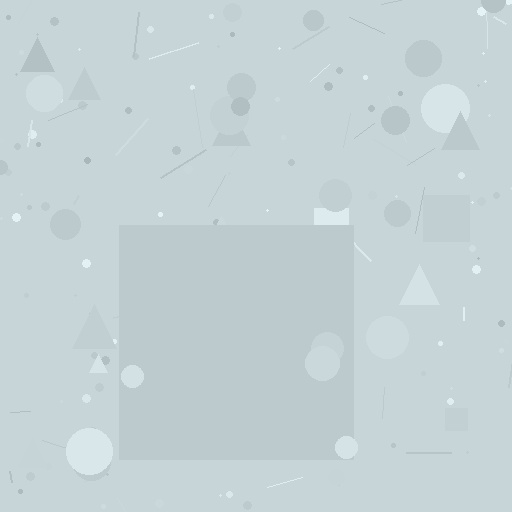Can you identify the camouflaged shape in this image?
The camouflaged shape is a square.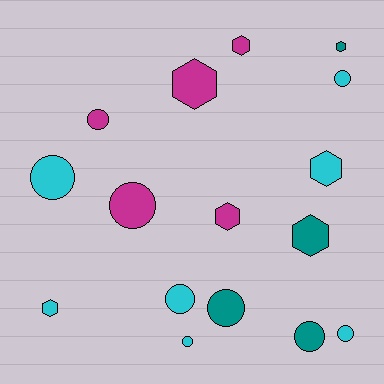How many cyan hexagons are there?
There are 2 cyan hexagons.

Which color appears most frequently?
Cyan, with 7 objects.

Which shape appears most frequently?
Circle, with 9 objects.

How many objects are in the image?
There are 16 objects.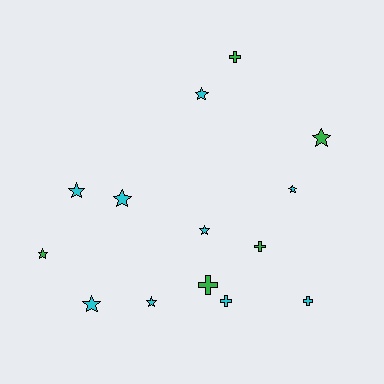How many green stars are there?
There are 2 green stars.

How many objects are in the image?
There are 14 objects.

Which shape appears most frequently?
Star, with 9 objects.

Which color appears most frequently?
Cyan, with 9 objects.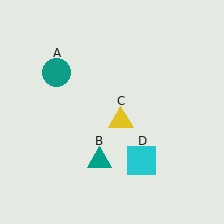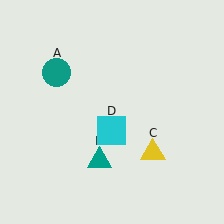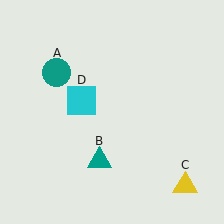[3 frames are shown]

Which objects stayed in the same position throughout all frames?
Teal circle (object A) and teal triangle (object B) remained stationary.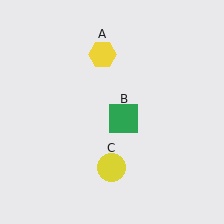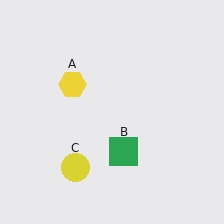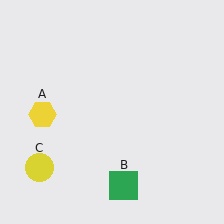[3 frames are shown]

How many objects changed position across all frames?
3 objects changed position: yellow hexagon (object A), green square (object B), yellow circle (object C).